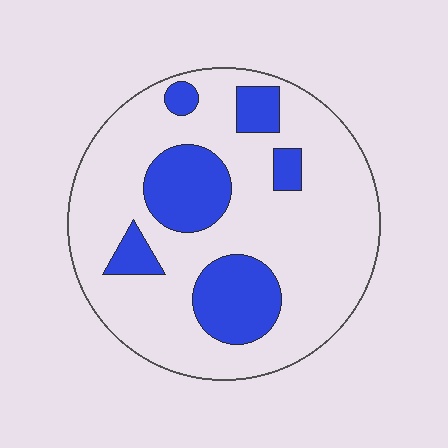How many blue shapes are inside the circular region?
6.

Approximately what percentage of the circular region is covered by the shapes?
Approximately 25%.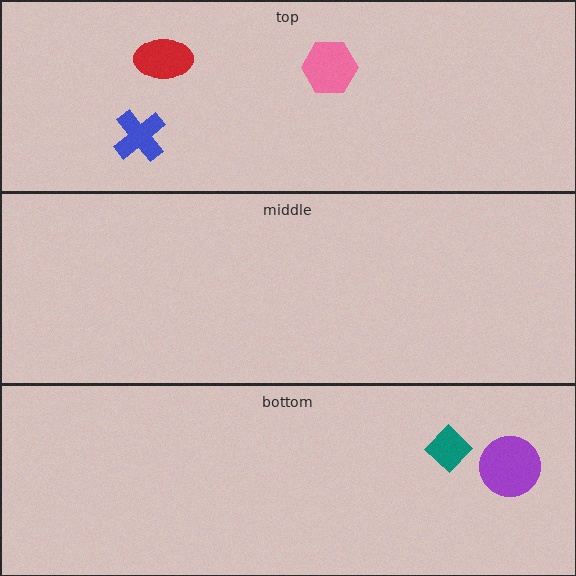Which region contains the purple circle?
The bottom region.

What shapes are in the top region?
The pink hexagon, the red ellipse, the blue cross.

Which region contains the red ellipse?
The top region.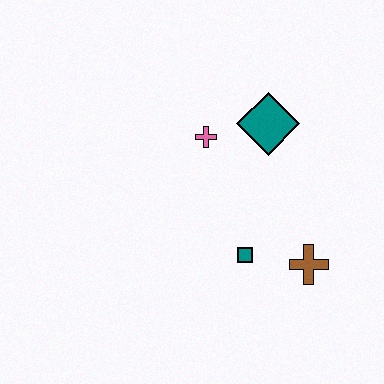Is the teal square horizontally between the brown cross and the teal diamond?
No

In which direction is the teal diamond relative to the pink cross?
The teal diamond is to the right of the pink cross.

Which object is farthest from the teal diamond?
The brown cross is farthest from the teal diamond.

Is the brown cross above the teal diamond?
No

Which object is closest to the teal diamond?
The pink cross is closest to the teal diamond.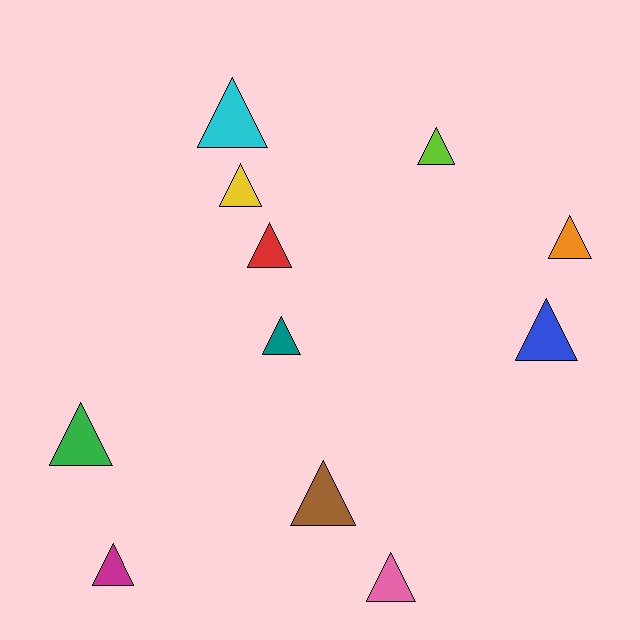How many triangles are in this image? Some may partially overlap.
There are 11 triangles.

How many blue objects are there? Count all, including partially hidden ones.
There is 1 blue object.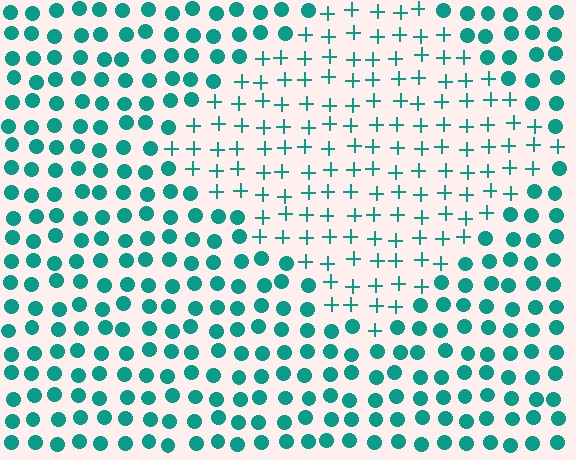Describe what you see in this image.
The image is filled with small teal elements arranged in a uniform grid. A diamond-shaped region contains plus signs, while the surrounding area contains circles. The boundary is defined purely by the change in element shape.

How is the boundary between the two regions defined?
The boundary is defined by a change in element shape: plus signs inside vs. circles outside. All elements share the same color and spacing.